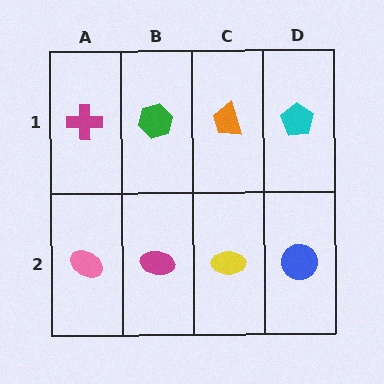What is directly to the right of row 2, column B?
A yellow ellipse.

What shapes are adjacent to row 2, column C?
An orange trapezoid (row 1, column C), a magenta ellipse (row 2, column B), a blue circle (row 2, column D).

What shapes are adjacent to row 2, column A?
A magenta cross (row 1, column A), a magenta ellipse (row 2, column B).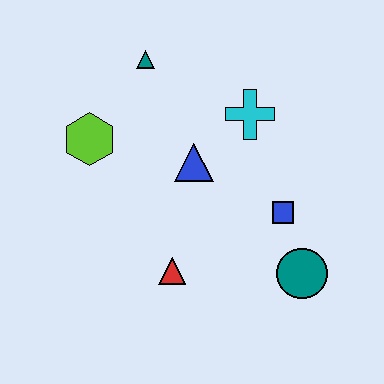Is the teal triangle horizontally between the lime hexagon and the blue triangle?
Yes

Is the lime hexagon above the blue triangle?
Yes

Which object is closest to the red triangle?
The blue triangle is closest to the red triangle.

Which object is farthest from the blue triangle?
The teal circle is farthest from the blue triangle.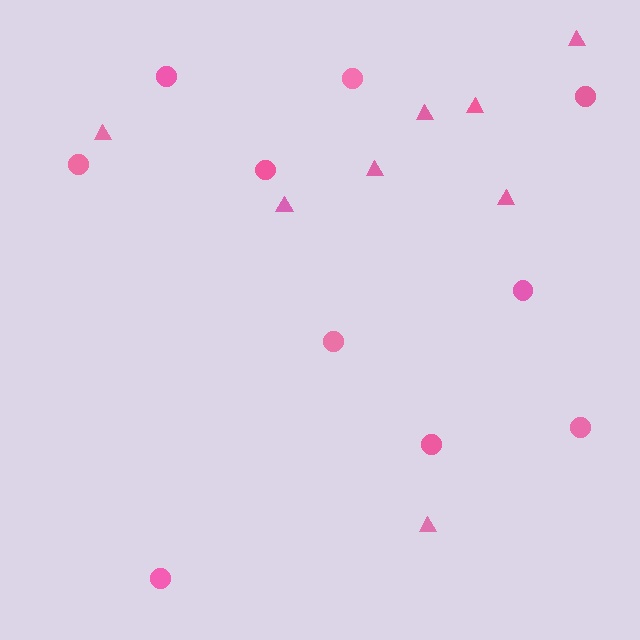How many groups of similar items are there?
There are 2 groups: one group of circles (10) and one group of triangles (8).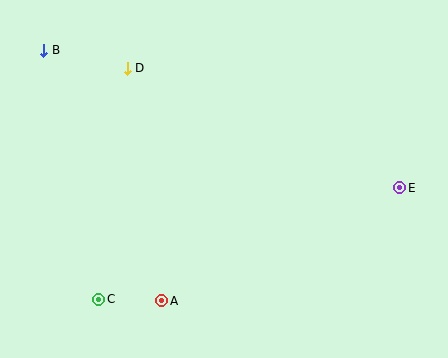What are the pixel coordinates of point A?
Point A is at (162, 301).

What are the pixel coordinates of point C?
Point C is at (99, 299).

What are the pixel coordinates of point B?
Point B is at (44, 50).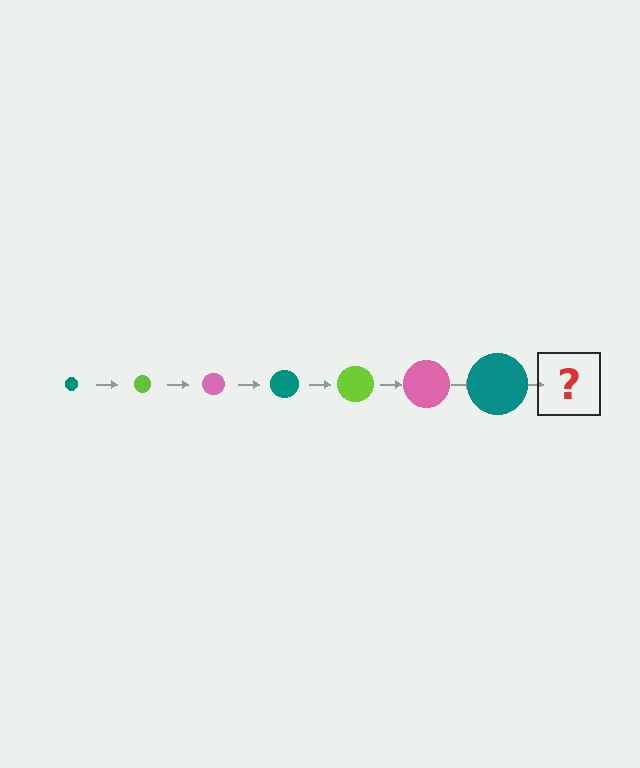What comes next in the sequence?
The next element should be a lime circle, larger than the previous one.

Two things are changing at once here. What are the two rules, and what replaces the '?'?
The two rules are that the circle grows larger each step and the color cycles through teal, lime, and pink. The '?' should be a lime circle, larger than the previous one.